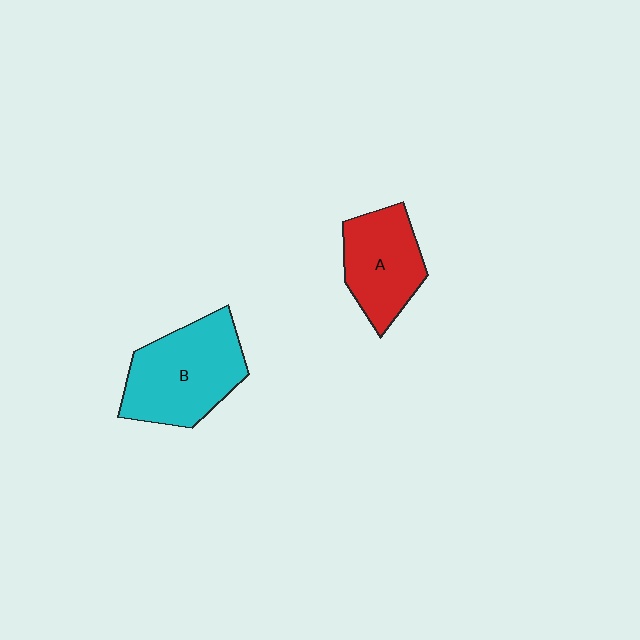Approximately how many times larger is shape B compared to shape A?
Approximately 1.4 times.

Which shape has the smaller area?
Shape A (red).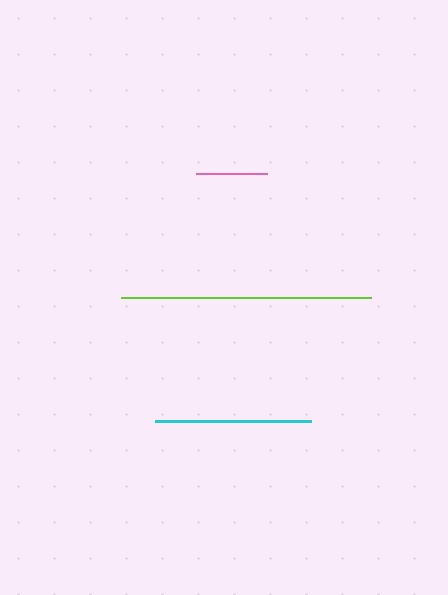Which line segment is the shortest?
The pink line is the shortest at approximately 71 pixels.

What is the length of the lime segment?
The lime segment is approximately 250 pixels long.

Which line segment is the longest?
The lime line is the longest at approximately 250 pixels.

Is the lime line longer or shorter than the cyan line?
The lime line is longer than the cyan line.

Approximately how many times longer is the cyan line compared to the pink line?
The cyan line is approximately 2.2 times the length of the pink line.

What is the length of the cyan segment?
The cyan segment is approximately 156 pixels long.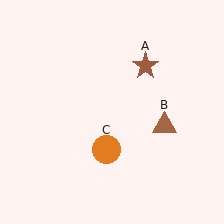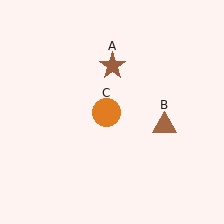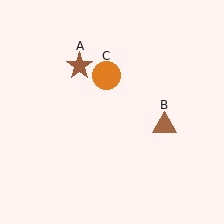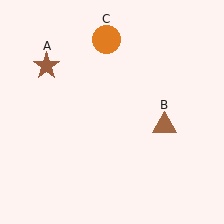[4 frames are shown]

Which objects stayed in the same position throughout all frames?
Brown triangle (object B) remained stationary.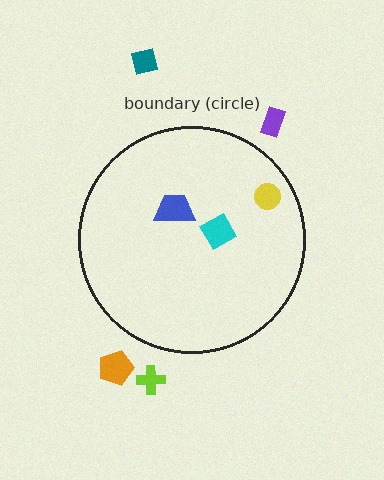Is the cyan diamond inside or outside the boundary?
Inside.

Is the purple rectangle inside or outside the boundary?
Outside.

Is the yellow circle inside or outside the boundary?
Inside.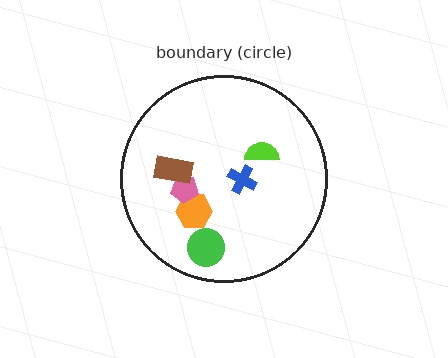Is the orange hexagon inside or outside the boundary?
Inside.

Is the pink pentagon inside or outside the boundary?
Inside.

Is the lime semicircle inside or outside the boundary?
Inside.